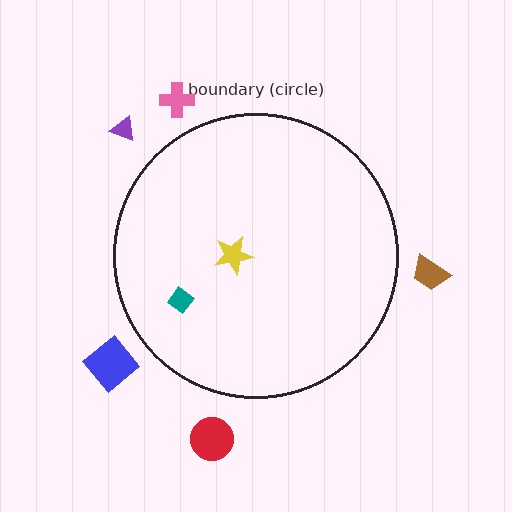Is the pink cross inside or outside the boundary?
Outside.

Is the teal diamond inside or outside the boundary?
Inside.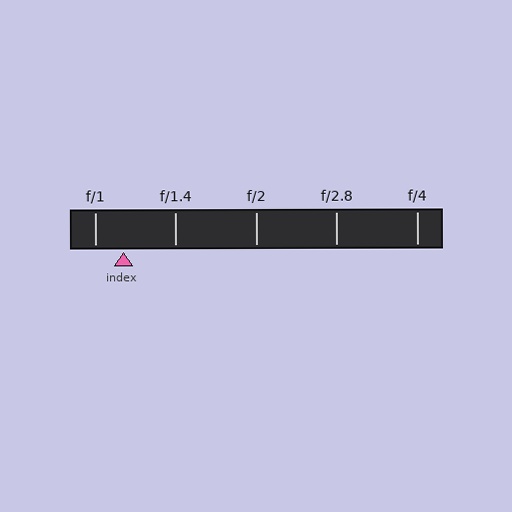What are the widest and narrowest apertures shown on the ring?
The widest aperture shown is f/1 and the narrowest is f/4.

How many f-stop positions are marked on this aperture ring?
There are 5 f-stop positions marked.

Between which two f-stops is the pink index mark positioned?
The index mark is between f/1 and f/1.4.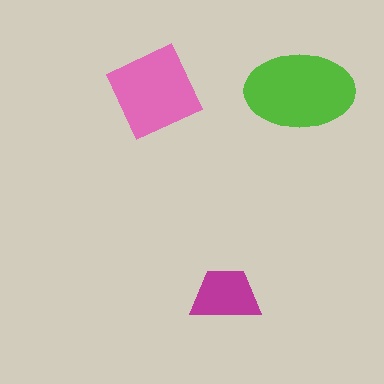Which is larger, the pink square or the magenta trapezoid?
The pink square.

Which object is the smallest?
The magenta trapezoid.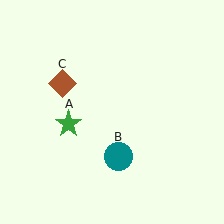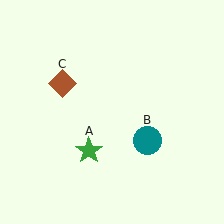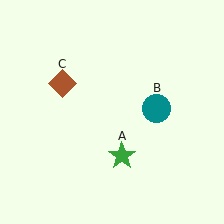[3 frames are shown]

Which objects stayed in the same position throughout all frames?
Brown diamond (object C) remained stationary.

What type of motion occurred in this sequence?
The green star (object A), teal circle (object B) rotated counterclockwise around the center of the scene.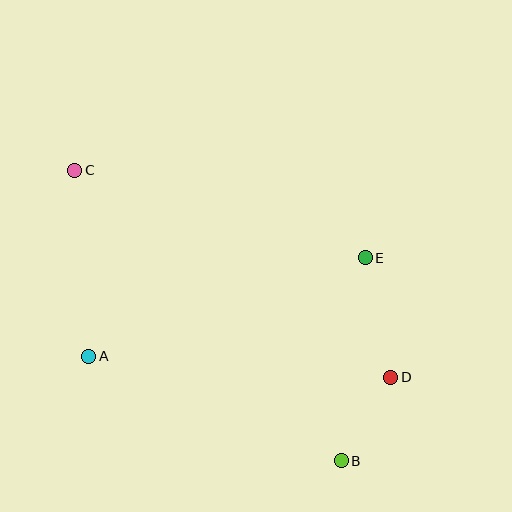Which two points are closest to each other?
Points B and D are closest to each other.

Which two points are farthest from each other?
Points B and C are farthest from each other.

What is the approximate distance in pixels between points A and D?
The distance between A and D is approximately 302 pixels.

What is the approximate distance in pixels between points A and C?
The distance between A and C is approximately 186 pixels.